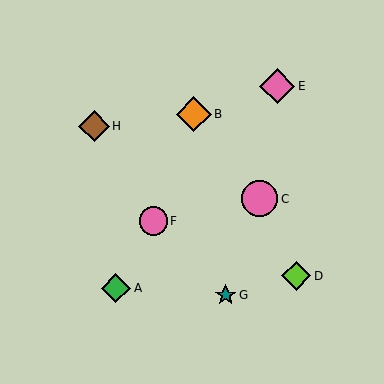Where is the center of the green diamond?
The center of the green diamond is at (116, 288).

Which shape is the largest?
The pink circle (labeled C) is the largest.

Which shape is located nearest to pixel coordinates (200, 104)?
The orange diamond (labeled B) at (194, 114) is nearest to that location.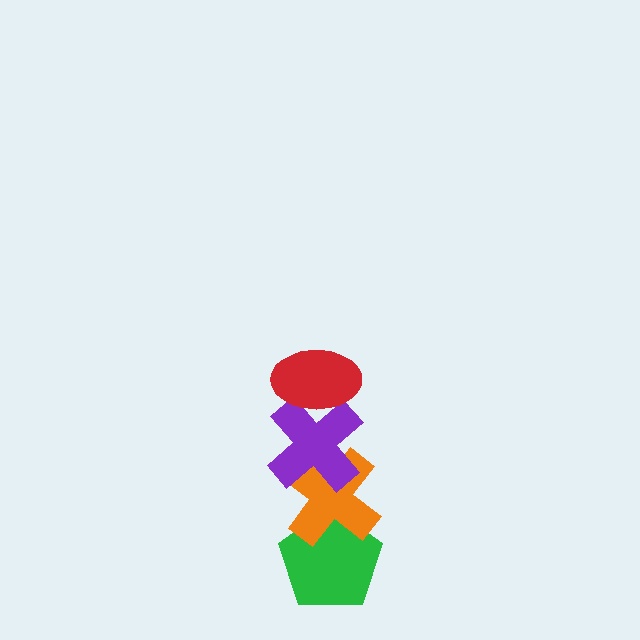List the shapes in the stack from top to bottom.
From top to bottom: the red ellipse, the purple cross, the orange cross, the green pentagon.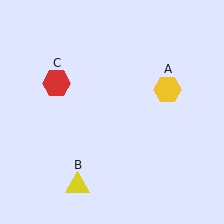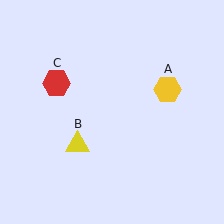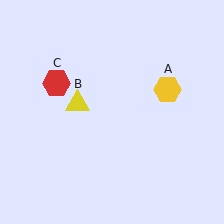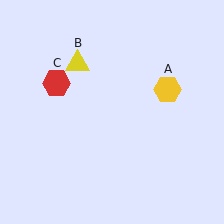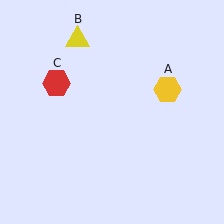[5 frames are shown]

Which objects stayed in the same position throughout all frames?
Yellow hexagon (object A) and red hexagon (object C) remained stationary.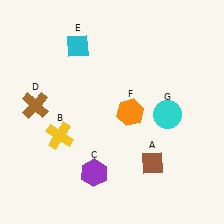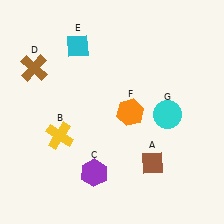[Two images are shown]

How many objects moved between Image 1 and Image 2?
1 object moved between the two images.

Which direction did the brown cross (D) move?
The brown cross (D) moved up.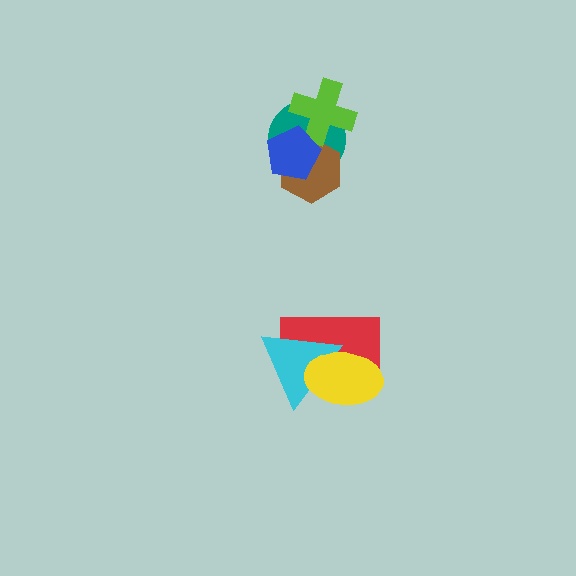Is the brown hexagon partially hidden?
Yes, it is partially covered by another shape.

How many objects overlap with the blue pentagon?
3 objects overlap with the blue pentagon.